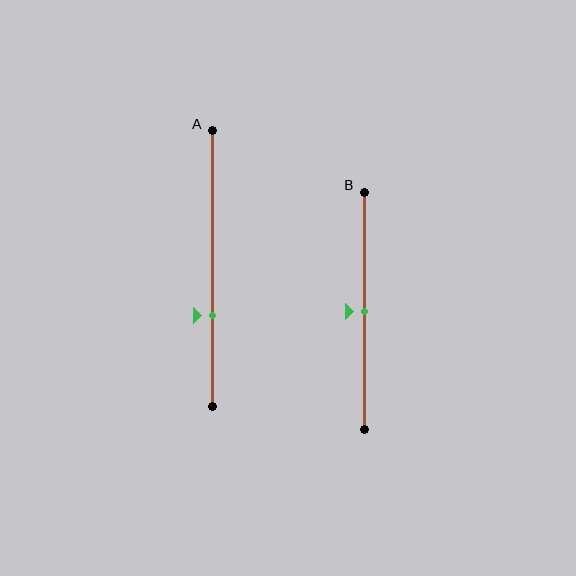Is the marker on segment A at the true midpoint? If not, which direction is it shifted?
No, the marker on segment A is shifted downward by about 17% of the segment length.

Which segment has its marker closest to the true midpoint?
Segment B has its marker closest to the true midpoint.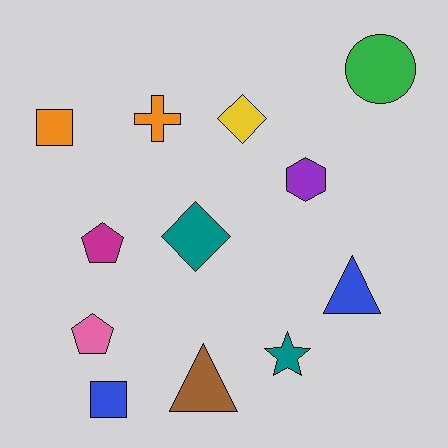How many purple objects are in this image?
There is 1 purple object.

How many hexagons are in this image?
There is 1 hexagon.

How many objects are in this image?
There are 12 objects.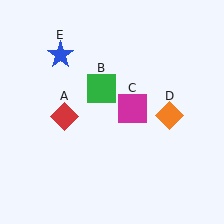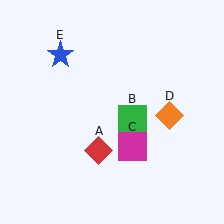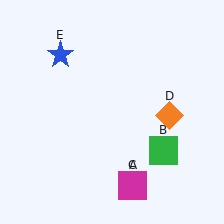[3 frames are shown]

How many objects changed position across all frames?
3 objects changed position: red diamond (object A), green square (object B), magenta square (object C).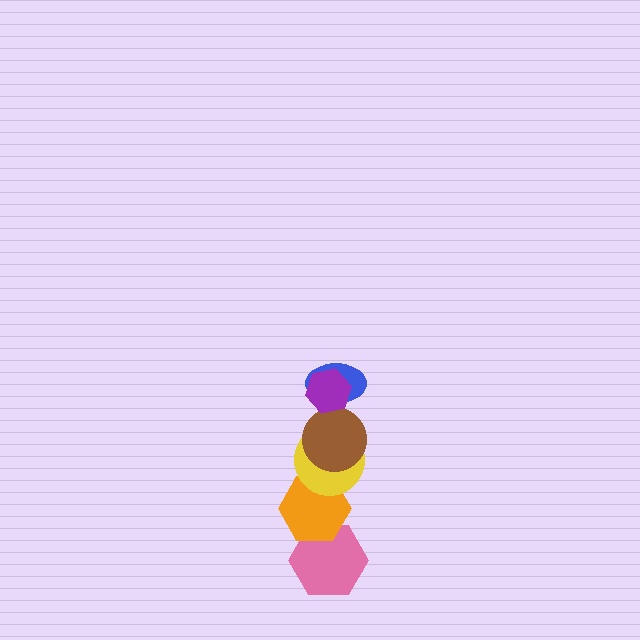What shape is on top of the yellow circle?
The brown circle is on top of the yellow circle.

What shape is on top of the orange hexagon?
The yellow circle is on top of the orange hexagon.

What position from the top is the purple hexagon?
The purple hexagon is 1st from the top.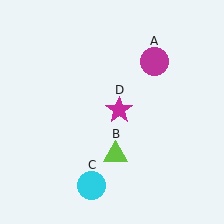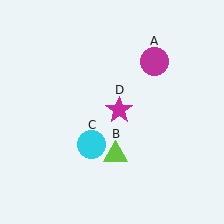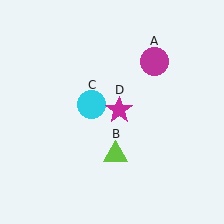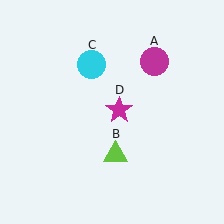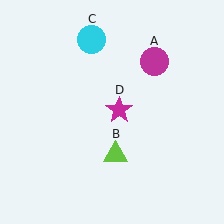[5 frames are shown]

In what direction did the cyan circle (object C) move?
The cyan circle (object C) moved up.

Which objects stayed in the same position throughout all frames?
Magenta circle (object A) and lime triangle (object B) and magenta star (object D) remained stationary.